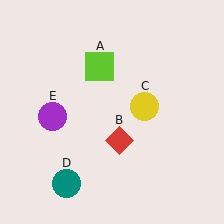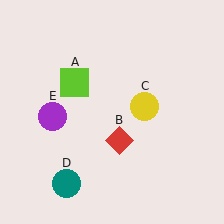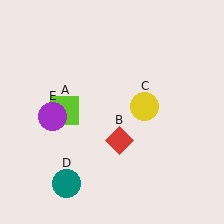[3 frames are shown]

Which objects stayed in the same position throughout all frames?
Red diamond (object B) and yellow circle (object C) and teal circle (object D) and purple circle (object E) remained stationary.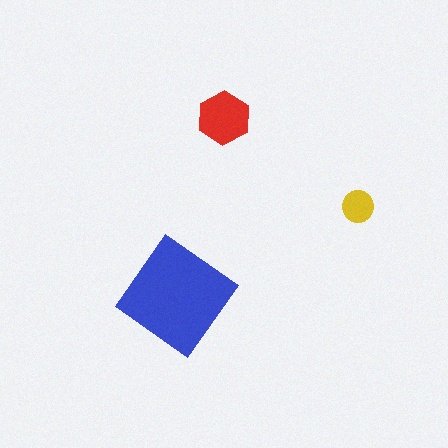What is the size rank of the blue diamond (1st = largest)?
1st.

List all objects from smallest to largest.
The yellow circle, the red hexagon, the blue diamond.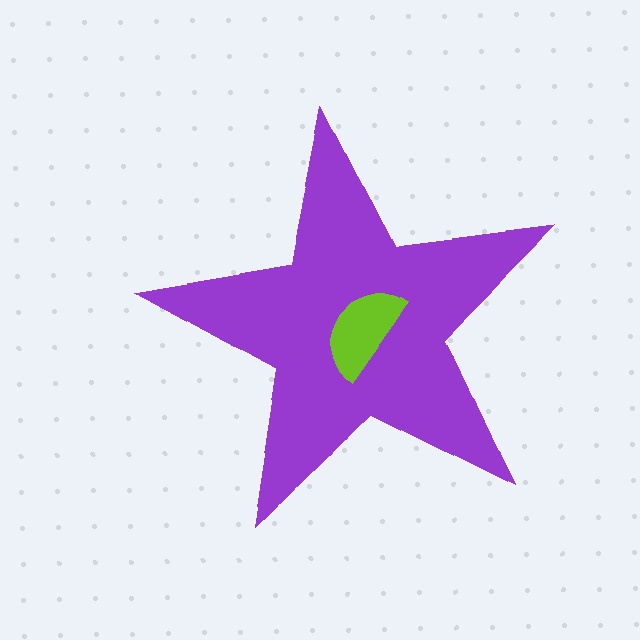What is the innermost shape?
The lime semicircle.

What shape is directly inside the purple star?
The lime semicircle.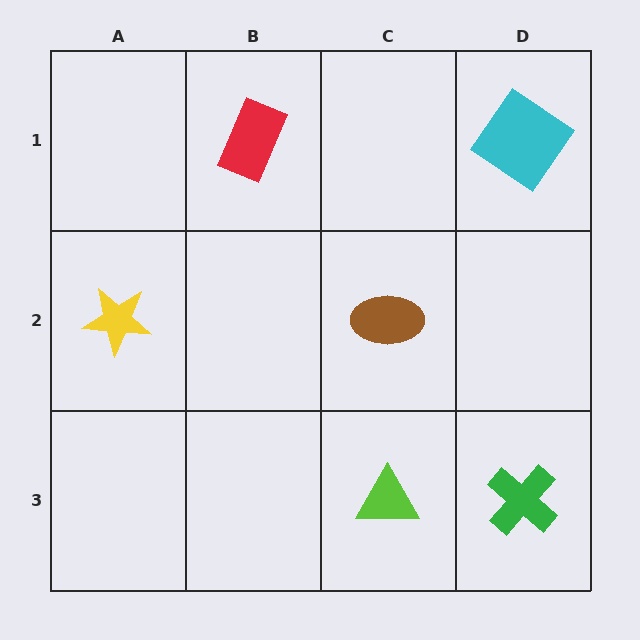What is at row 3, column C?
A lime triangle.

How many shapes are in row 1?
2 shapes.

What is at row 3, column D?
A green cross.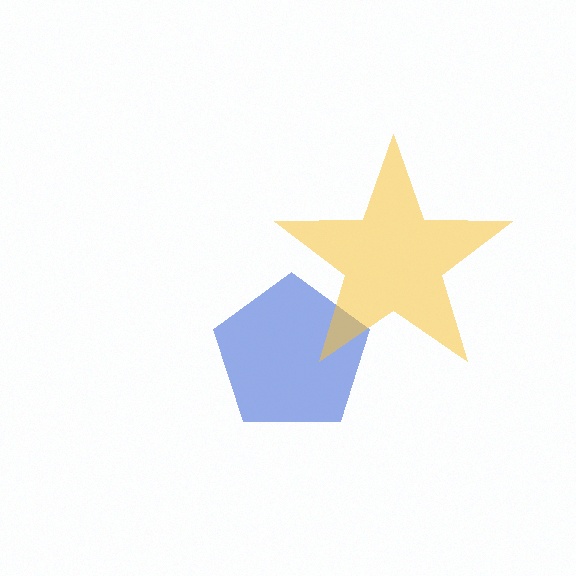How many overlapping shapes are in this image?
There are 2 overlapping shapes in the image.